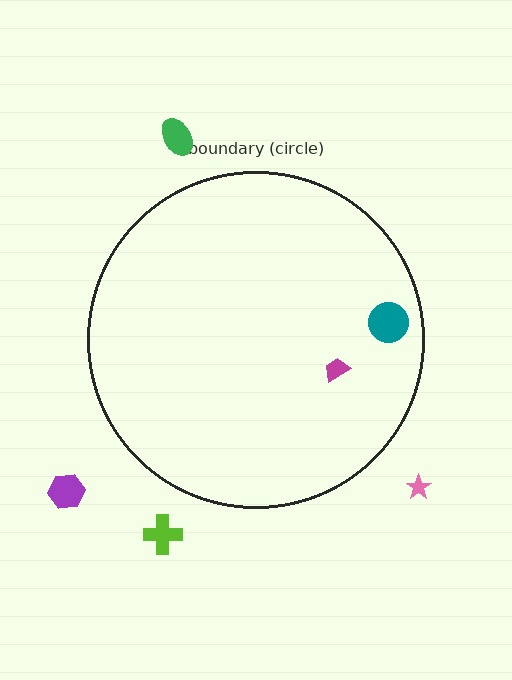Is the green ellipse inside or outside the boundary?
Outside.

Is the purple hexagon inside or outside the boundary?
Outside.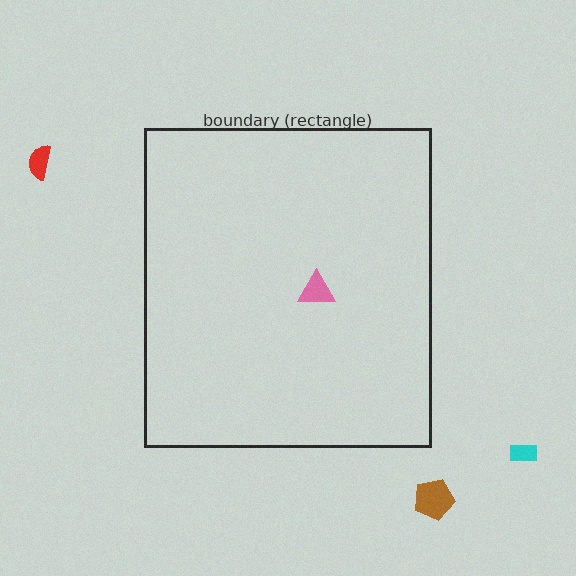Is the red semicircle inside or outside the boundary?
Outside.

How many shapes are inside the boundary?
1 inside, 3 outside.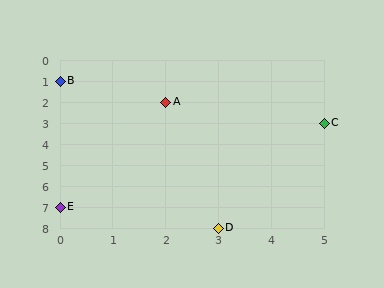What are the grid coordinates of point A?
Point A is at grid coordinates (2, 2).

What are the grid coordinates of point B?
Point B is at grid coordinates (0, 1).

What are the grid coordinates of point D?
Point D is at grid coordinates (3, 8).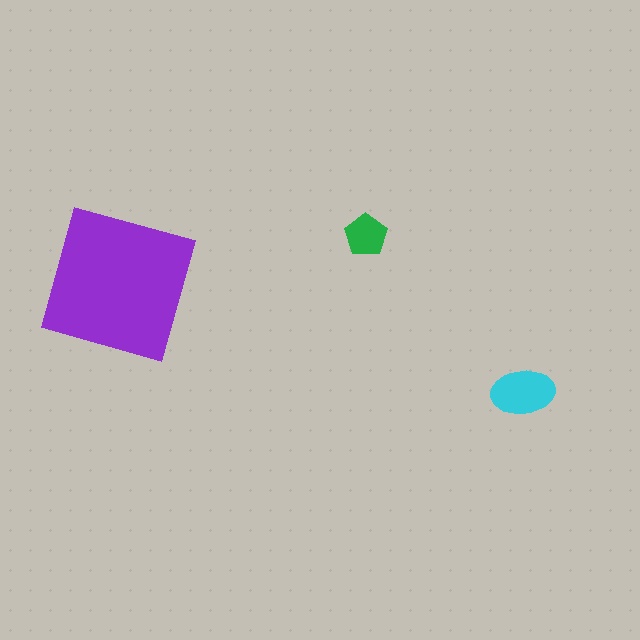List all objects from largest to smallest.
The purple square, the cyan ellipse, the green pentagon.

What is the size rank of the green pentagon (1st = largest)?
3rd.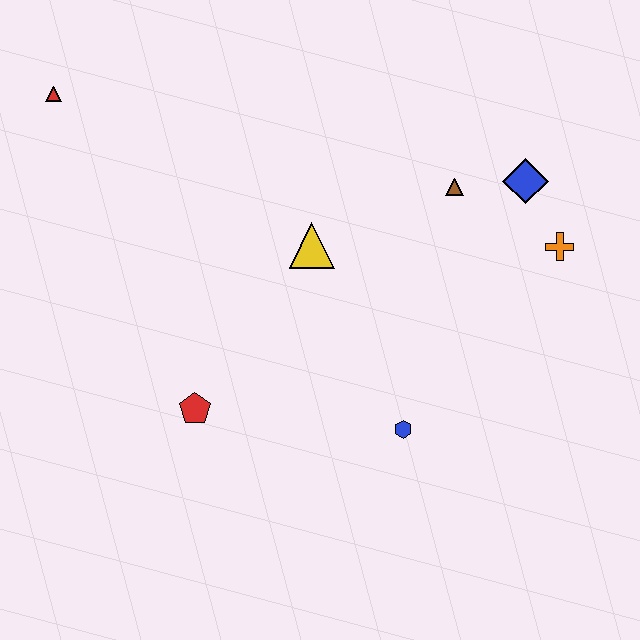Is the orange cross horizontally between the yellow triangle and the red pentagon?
No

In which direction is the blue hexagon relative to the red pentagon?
The blue hexagon is to the right of the red pentagon.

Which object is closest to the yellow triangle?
The brown triangle is closest to the yellow triangle.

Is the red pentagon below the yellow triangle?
Yes